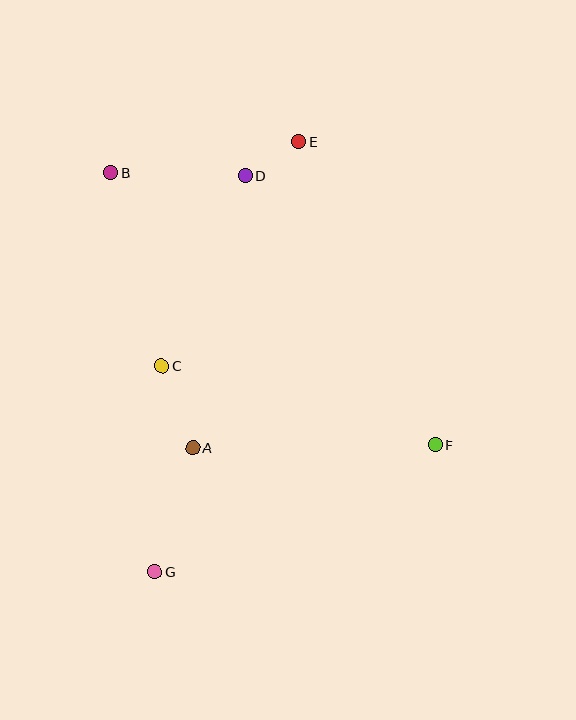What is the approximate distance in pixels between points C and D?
The distance between C and D is approximately 208 pixels.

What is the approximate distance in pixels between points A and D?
The distance between A and D is approximately 278 pixels.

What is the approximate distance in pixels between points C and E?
The distance between C and E is approximately 263 pixels.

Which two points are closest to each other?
Points D and E are closest to each other.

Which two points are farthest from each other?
Points E and G are farthest from each other.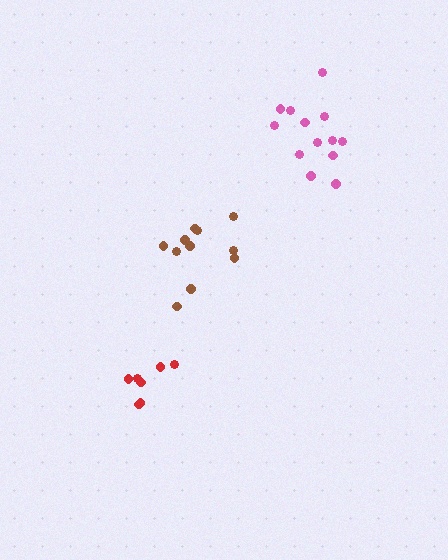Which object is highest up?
The pink cluster is topmost.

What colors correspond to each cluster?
The clusters are colored: red, brown, pink.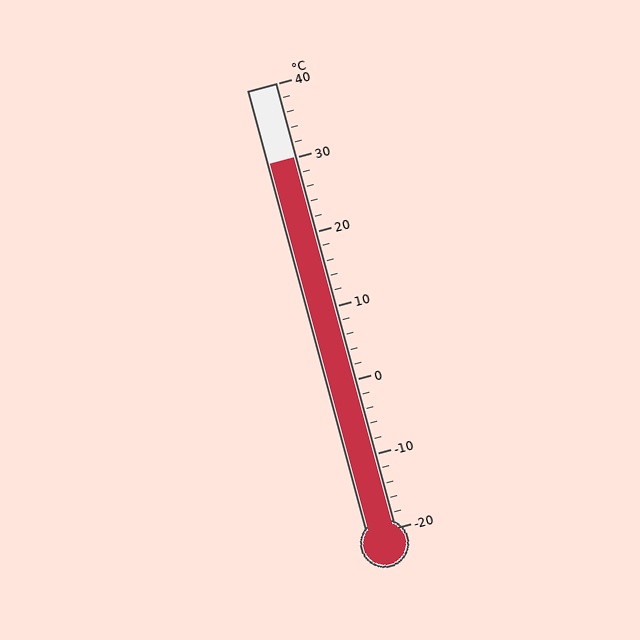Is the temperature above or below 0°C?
The temperature is above 0°C.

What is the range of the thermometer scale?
The thermometer scale ranges from -20°C to 40°C.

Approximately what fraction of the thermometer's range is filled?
The thermometer is filled to approximately 85% of its range.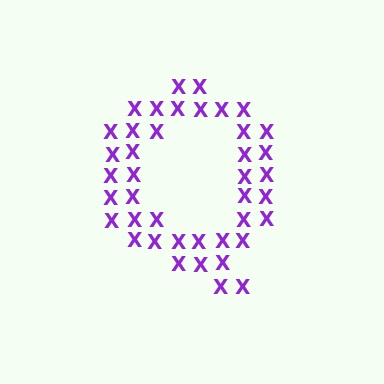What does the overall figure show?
The overall figure shows the letter Q.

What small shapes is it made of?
It is made of small letter X's.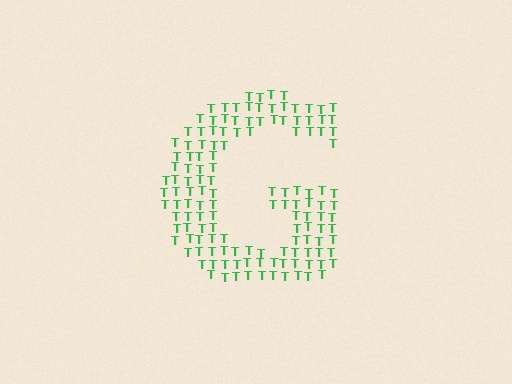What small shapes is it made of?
It is made of small letter T's.